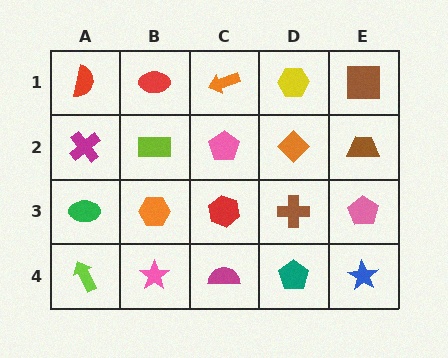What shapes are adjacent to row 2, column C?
An orange arrow (row 1, column C), a red hexagon (row 3, column C), a lime rectangle (row 2, column B), an orange diamond (row 2, column D).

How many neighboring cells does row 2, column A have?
3.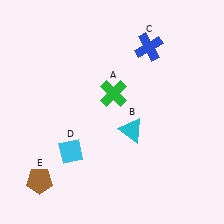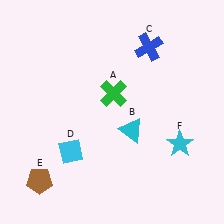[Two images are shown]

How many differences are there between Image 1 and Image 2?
There is 1 difference between the two images.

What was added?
A cyan star (F) was added in Image 2.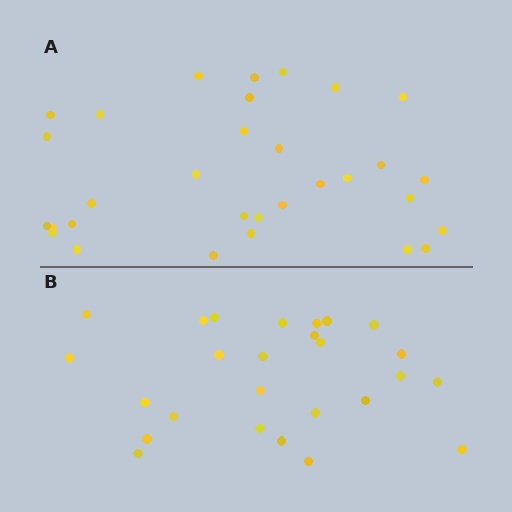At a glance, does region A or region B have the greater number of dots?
Region A (the top region) has more dots.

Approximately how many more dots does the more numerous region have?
Region A has about 5 more dots than region B.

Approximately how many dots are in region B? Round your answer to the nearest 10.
About 30 dots. (The exact count is 26, which rounds to 30.)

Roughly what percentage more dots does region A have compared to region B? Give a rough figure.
About 20% more.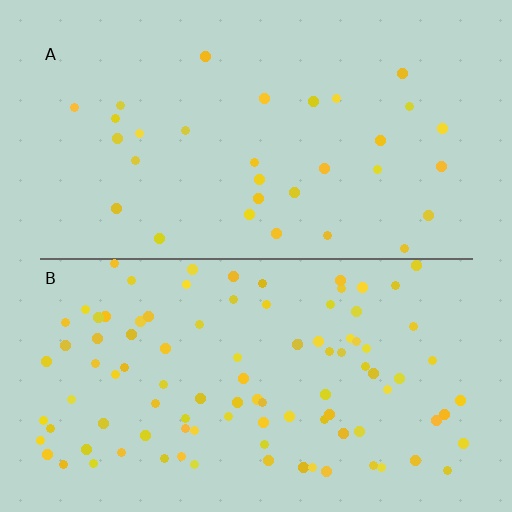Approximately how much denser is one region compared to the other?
Approximately 3.1× — region B over region A.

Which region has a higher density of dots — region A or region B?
B (the bottom).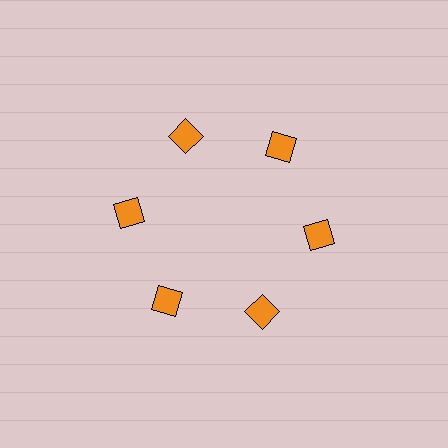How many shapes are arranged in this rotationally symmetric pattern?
There are 6 shapes, arranged in 6 groups of 1.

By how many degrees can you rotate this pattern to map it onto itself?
The pattern maps onto itself every 60 degrees of rotation.